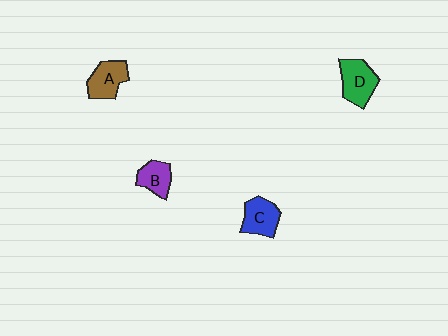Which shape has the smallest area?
Shape B (purple).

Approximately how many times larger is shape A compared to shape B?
Approximately 1.3 times.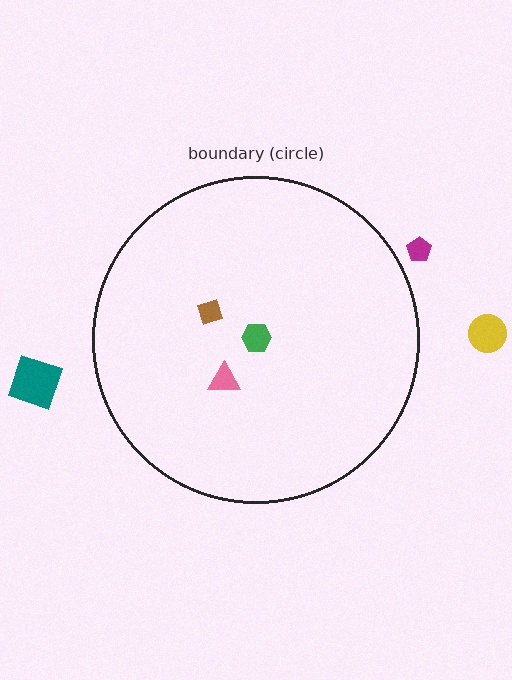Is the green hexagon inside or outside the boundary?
Inside.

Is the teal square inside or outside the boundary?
Outside.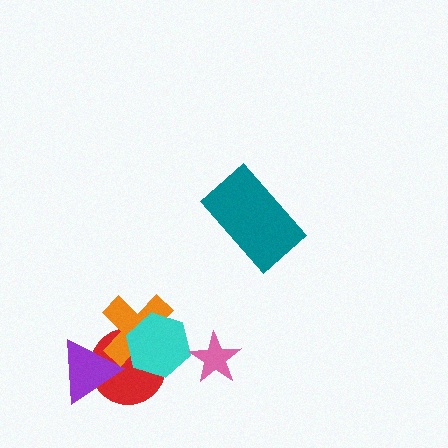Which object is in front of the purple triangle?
The orange cross is in front of the purple triangle.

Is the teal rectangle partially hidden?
No, no other shape covers it.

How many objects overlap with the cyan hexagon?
2 objects overlap with the cyan hexagon.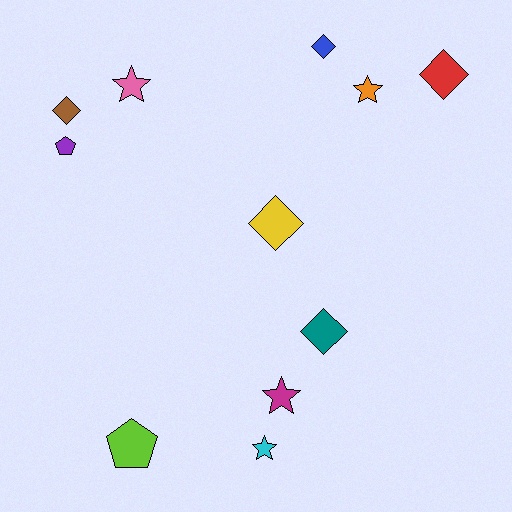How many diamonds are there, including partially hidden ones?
There are 5 diamonds.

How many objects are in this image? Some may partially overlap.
There are 11 objects.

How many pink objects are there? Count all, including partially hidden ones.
There is 1 pink object.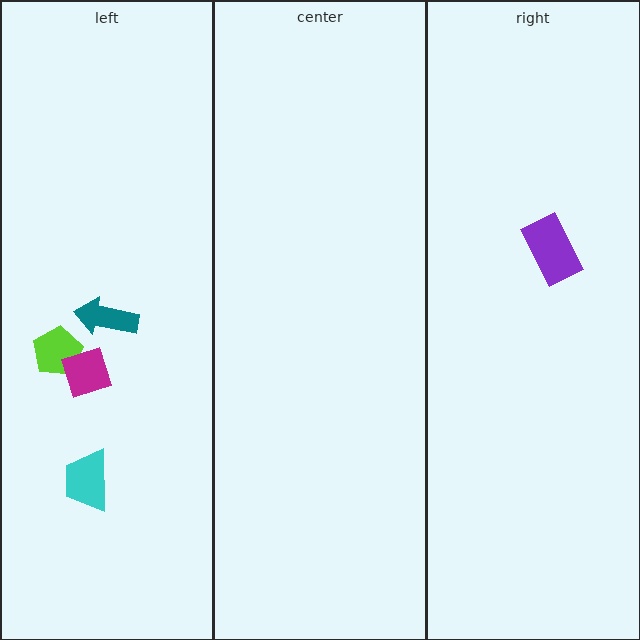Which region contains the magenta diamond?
The left region.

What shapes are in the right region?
The purple rectangle.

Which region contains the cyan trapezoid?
The left region.